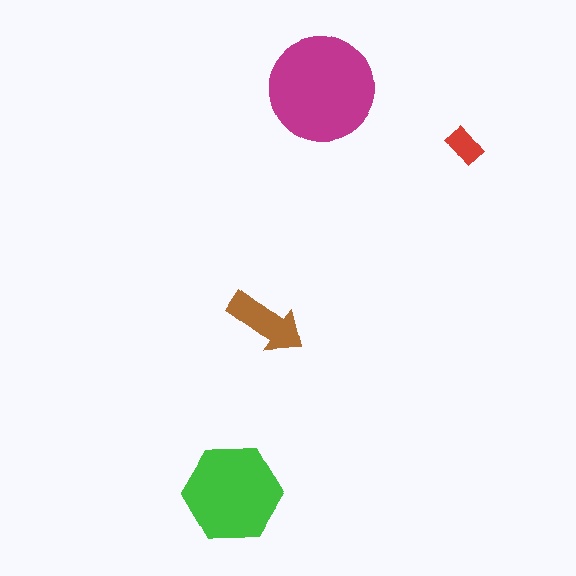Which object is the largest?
The magenta circle.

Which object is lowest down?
The green hexagon is bottommost.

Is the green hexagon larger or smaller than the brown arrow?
Larger.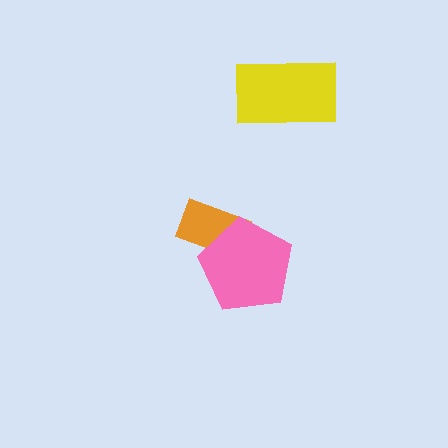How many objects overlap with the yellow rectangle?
0 objects overlap with the yellow rectangle.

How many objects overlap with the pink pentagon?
1 object overlaps with the pink pentagon.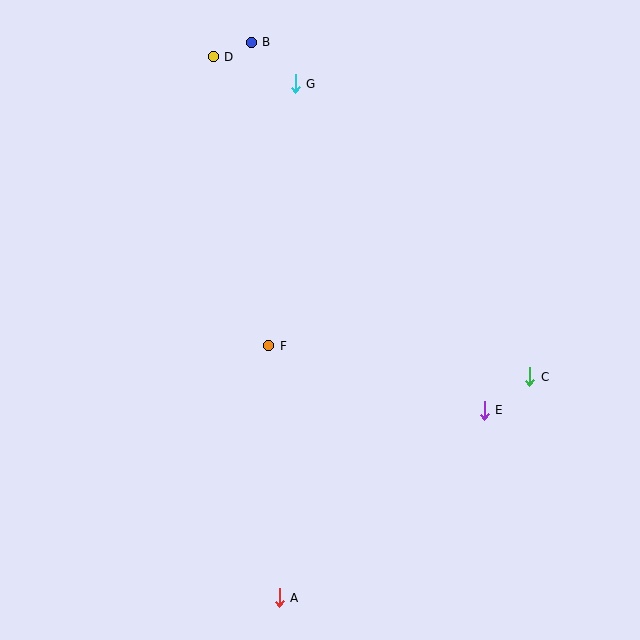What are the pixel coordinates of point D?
Point D is at (213, 57).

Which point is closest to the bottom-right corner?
Point E is closest to the bottom-right corner.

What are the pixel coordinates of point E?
Point E is at (484, 410).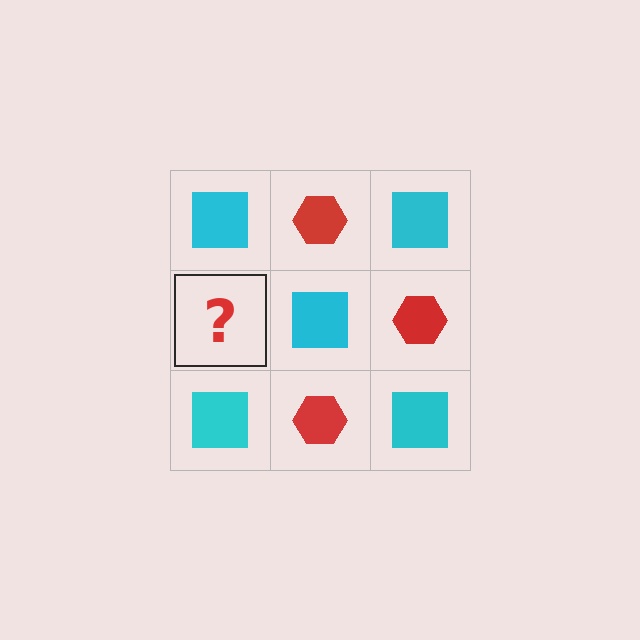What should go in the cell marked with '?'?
The missing cell should contain a red hexagon.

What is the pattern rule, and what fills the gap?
The rule is that it alternates cyan square and red hexagon in a checkerboard pattern. The gap should be filled with a red hexagon.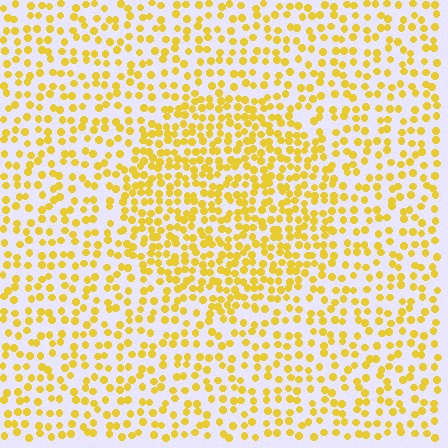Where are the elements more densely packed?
The elements are more densely packed inside the circle boundary.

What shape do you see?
I see a circle.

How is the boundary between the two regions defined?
The boundary is defined by a change in element density (approximately 1.7x ratio). All elements are the same color, size, and shape.